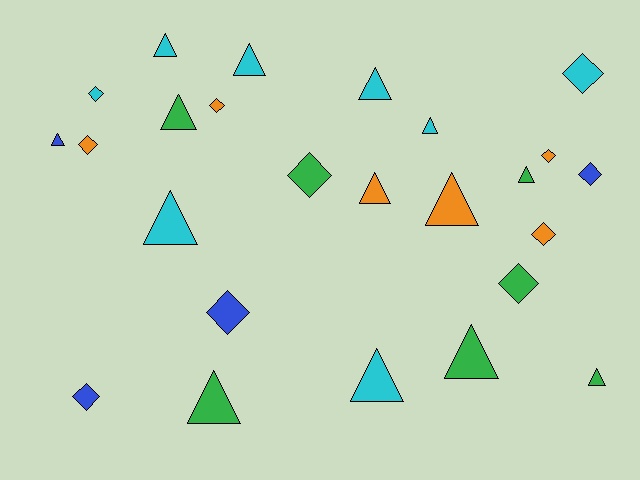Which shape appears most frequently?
Triangle, with 14 objects.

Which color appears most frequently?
Cyan, with 8 objects.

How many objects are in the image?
There are 25 objects.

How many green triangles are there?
There are 5 green triangles.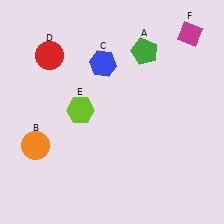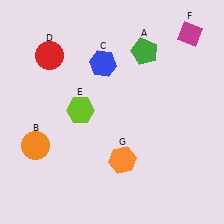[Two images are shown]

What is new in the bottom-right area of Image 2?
An orange hexagon (G) was added in the bottom-right area of Image 2.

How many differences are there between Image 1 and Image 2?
There is 1 difference between the two images.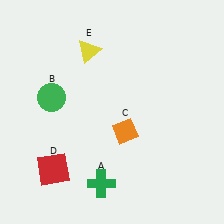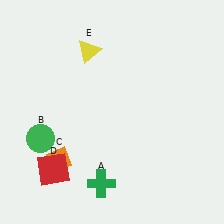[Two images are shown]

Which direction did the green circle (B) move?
The green circle (B) moved down.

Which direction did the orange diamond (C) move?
The orange diamond (C) moved left.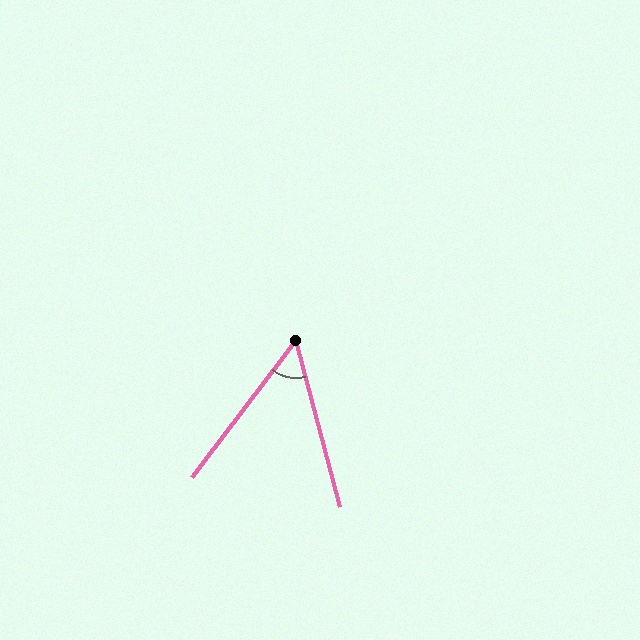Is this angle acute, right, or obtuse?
It is acute.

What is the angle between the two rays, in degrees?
Approximately 52 degrees.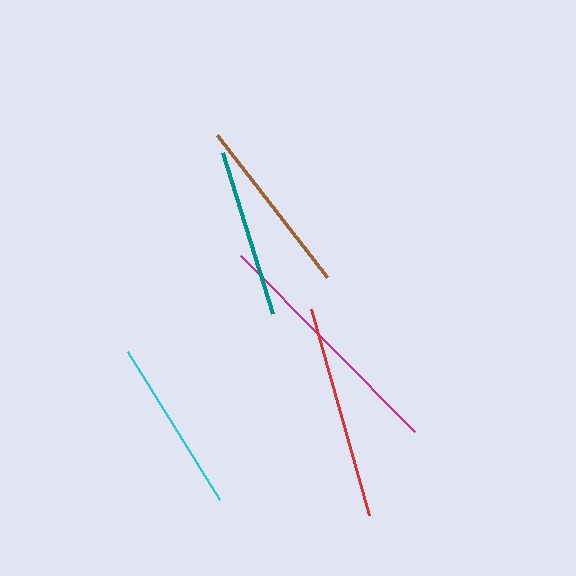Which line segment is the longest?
The magenta line is the longest at approximately 247 pixels.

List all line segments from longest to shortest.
From longest to shortest: magenta, red, brown, cyan, teal.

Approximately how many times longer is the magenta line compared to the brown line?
The magenta line is approximately 1.4 times the length of the brown line.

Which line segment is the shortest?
The teal line is the shortest at approximately 168 pixels.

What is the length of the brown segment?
The brown segment is approximately 179 pixels long.